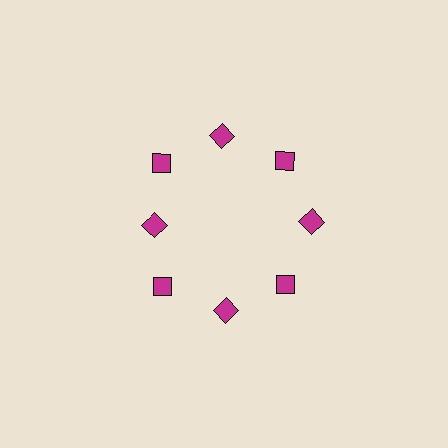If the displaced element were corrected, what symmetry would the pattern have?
It would have 8-fold rotational symmetry — the pattern would map onto itself every 45 degrees.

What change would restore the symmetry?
The symmetry would be restored by moving it outward, back onto the ring so that all 8 diamonds sit at equal angles and equal distance from the center.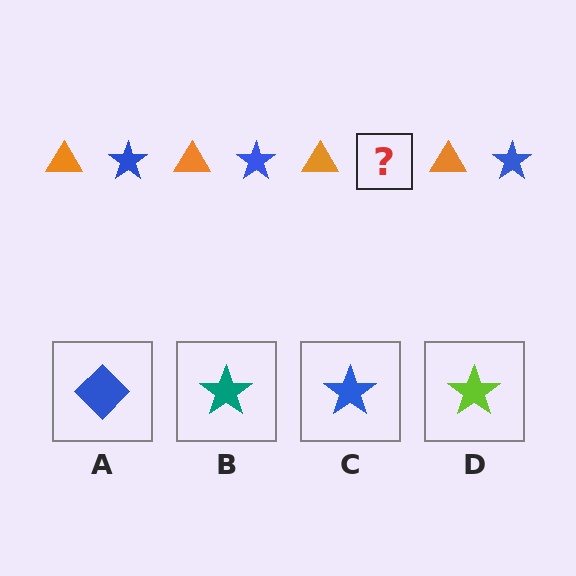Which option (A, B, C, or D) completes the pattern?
C.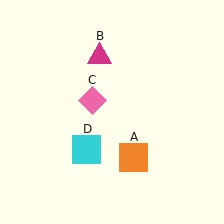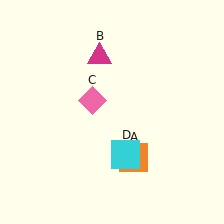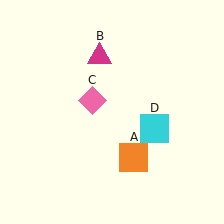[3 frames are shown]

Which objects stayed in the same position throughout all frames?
Orange square (object A) and magenta triangle (object B) and pink diamond (object C) remained stationary.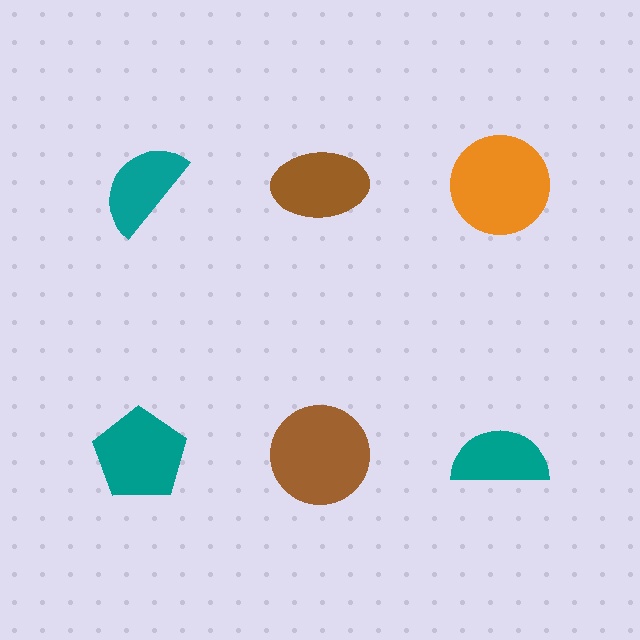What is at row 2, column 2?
A brown circle.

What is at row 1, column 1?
A teal semicircle.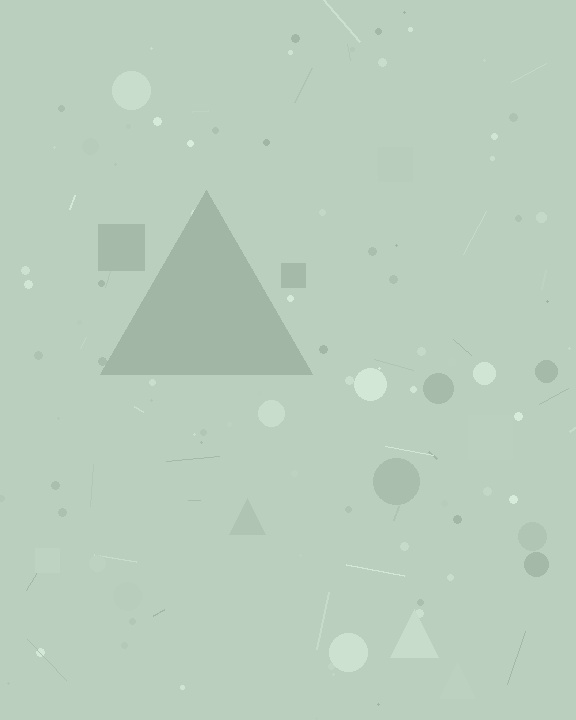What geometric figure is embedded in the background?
A triangle is embedded in the background.